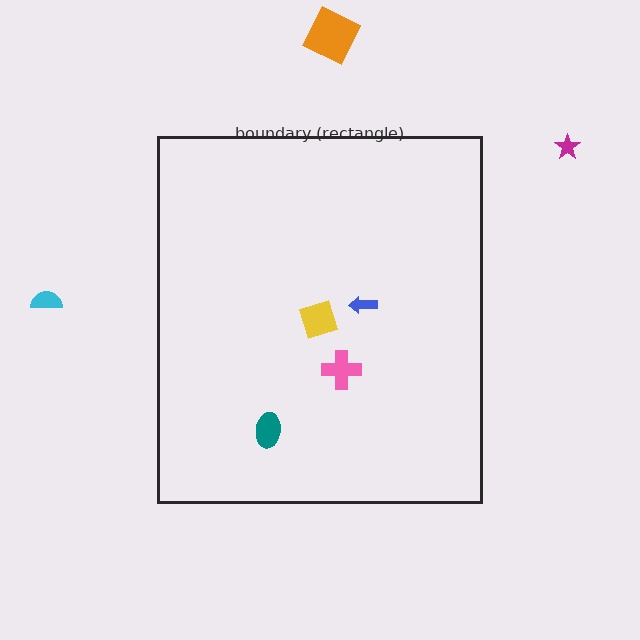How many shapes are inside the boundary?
4 inside, 3 outside.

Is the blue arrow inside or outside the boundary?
Inside.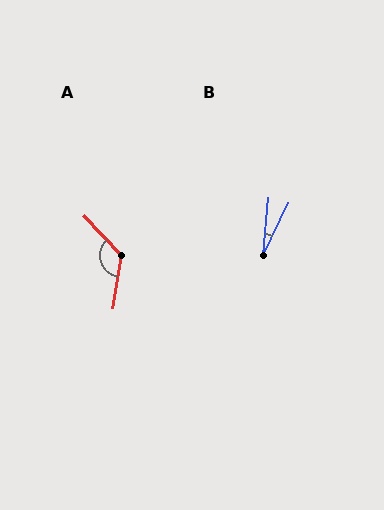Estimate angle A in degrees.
Approximately 127 degrees.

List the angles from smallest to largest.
B (21°), A (127°).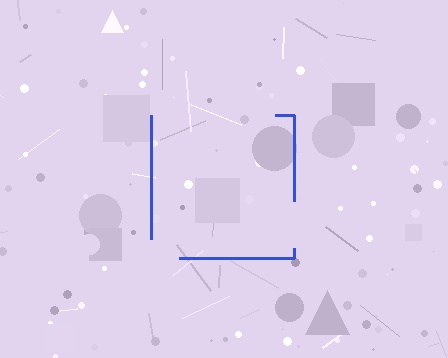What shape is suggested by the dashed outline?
The dashed outline suggests a square.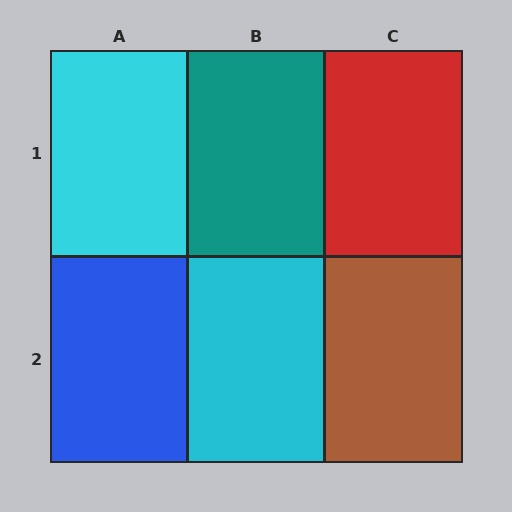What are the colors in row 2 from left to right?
Blue, cyan, brown.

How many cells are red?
1 cell is red.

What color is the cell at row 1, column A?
Cyan.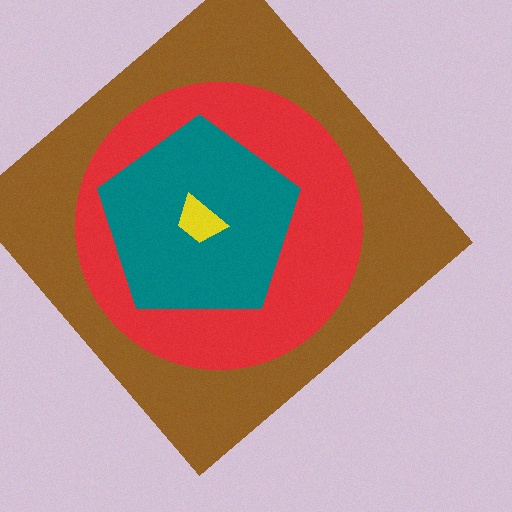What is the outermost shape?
The brown diamond.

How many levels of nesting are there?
4.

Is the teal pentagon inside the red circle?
Yes.